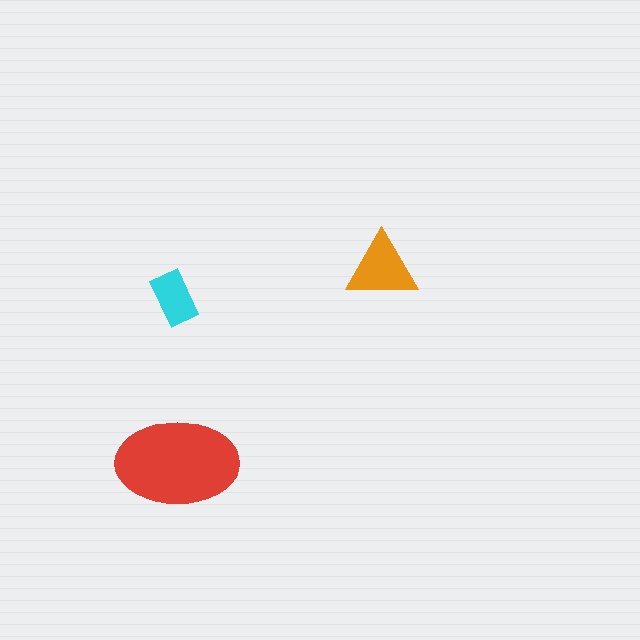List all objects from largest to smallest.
The red ellipse, the orange triangle, the cyan rectangle.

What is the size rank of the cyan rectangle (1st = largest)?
3rd.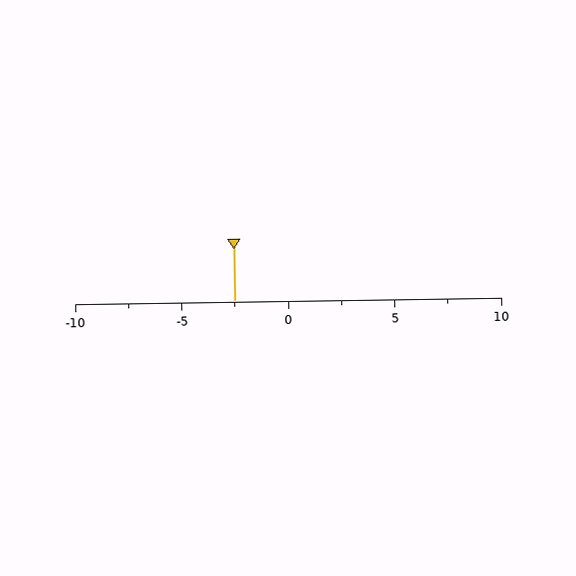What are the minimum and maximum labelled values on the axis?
The axis runs from -10 to 10.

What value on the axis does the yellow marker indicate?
The marker indicates approximately -2.5.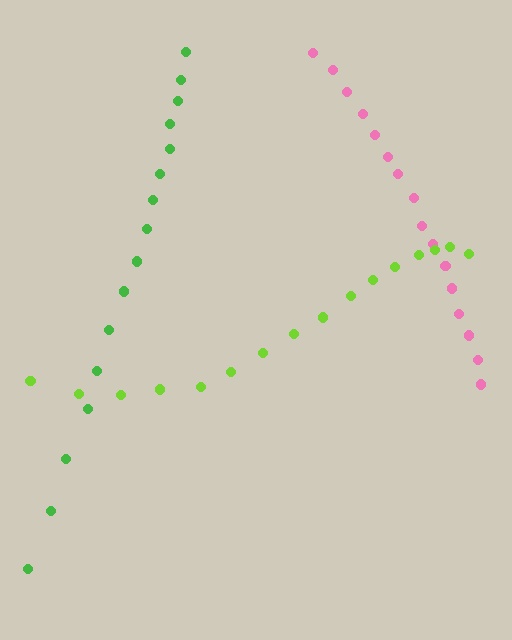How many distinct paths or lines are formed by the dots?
There are 3 distinct paths.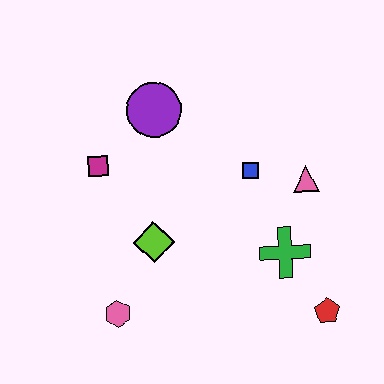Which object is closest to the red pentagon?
The green cross is closest to the red pentagon.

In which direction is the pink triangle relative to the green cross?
The pink triangle is above the green cross.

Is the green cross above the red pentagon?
Yes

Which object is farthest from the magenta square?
The red pentagon is farthest from the magenta square.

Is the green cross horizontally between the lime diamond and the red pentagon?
Yes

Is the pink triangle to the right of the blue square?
Yes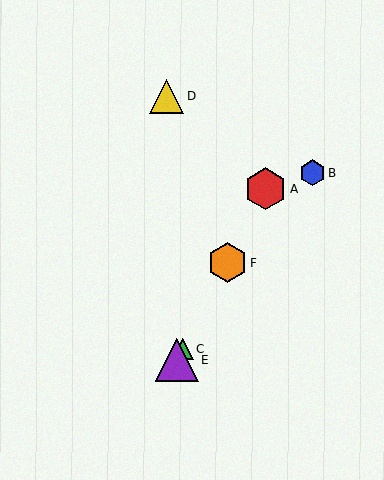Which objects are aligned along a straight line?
Objects A, C, E, F are aligned along a straight line.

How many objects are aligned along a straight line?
4 objects (A, C, E, F) are aligned along a straight line.